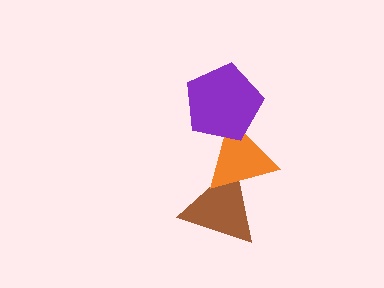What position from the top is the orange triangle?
The orange triangle is 2nd from the top.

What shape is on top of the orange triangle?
The purple pentagon is on top of the orange triangle.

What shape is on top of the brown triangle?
The orange triangle is on top of the brown triangle.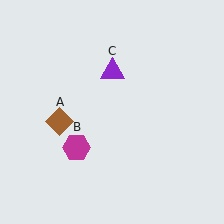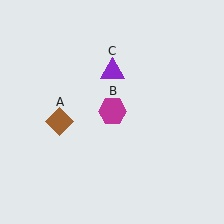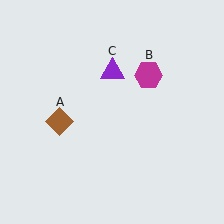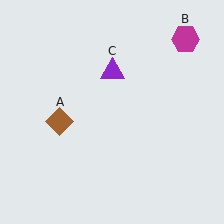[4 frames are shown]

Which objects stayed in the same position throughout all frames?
Brown diamond (object A) and purple triangle (object C) remained stationary.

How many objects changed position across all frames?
1 object changed position: magenta hexagon (object B).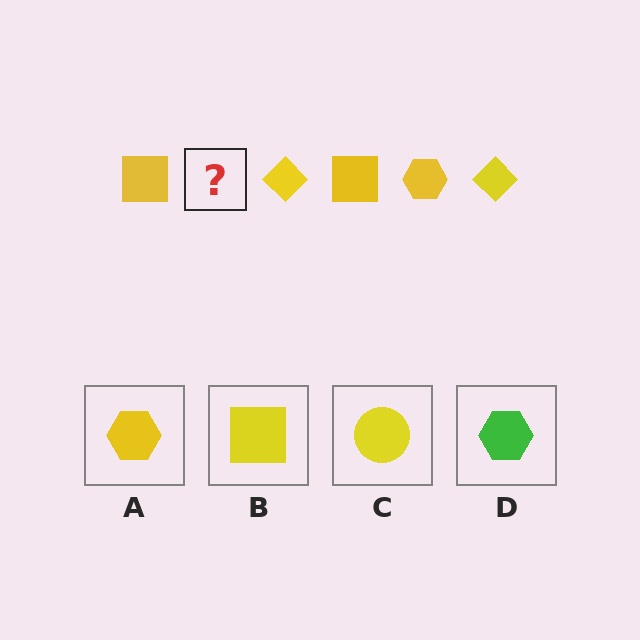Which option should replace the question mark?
Option A.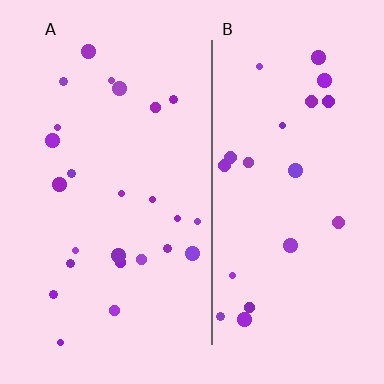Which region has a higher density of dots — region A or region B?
A (the left).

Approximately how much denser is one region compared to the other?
Approximately 1.1× — region A over region B.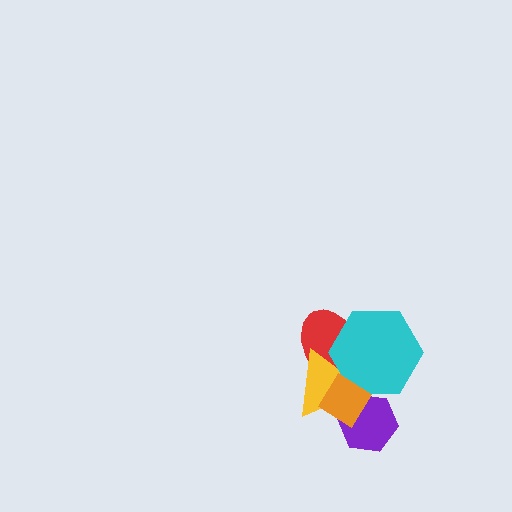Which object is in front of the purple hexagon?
The orange diamond is in front of the purple hexagon.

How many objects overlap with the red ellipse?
3 objects overlap with the red ellipse.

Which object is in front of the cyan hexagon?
The orange diamond is in front of the cyan hexagon.